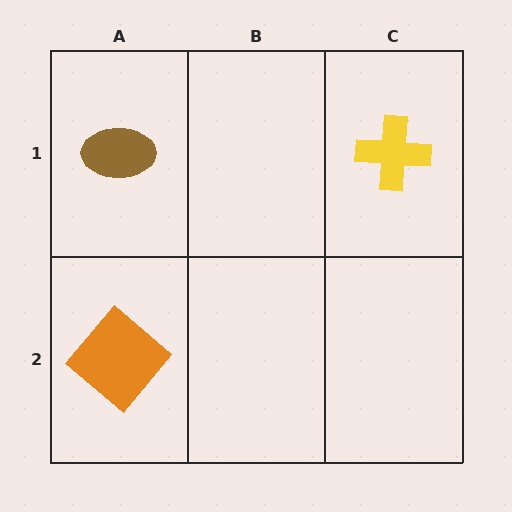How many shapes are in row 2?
1 shape.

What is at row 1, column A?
A brown ellipse.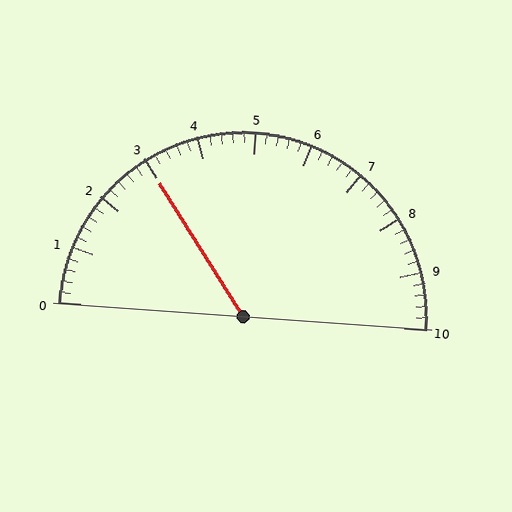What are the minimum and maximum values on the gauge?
The gauge ranges from 0 to 10.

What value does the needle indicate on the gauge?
The needle indicates approximately 3.0.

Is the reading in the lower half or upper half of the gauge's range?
The reading is in the lower half of the range (0 to 10).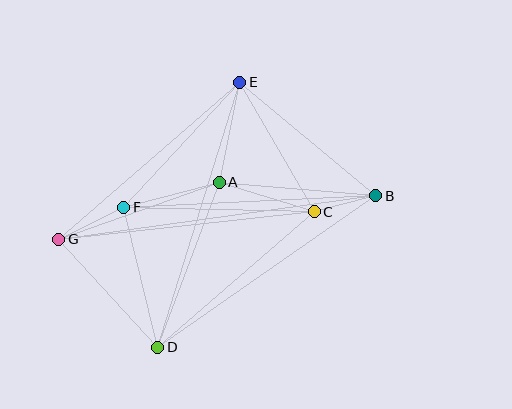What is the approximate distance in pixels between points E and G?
The distance between E and G is approximately 240 pixels.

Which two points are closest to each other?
Points B and C are closest to each other.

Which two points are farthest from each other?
Points B and G are farthest from each other.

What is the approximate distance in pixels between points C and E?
The distance between C and E is approximately 149 pixels.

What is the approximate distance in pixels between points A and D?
The distance between A and D is approximately 176 pixels.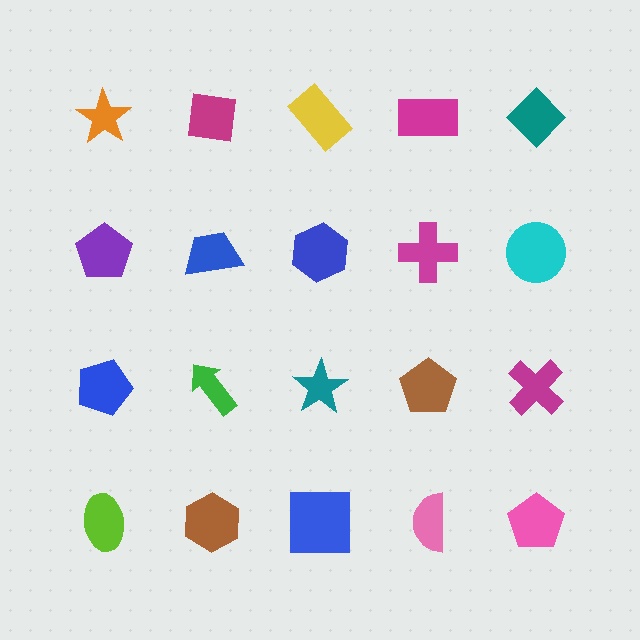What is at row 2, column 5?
A cyan circle.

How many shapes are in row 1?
5 shapes.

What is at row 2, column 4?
A magenta cross.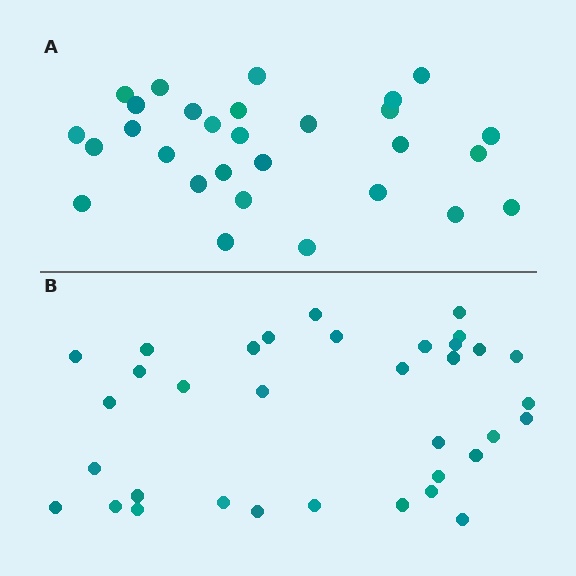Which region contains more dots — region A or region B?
Region B (the bottom region) has more dots.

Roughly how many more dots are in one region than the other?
Region B has about 6 more dots than region A.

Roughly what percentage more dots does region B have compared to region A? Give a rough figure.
About 20% more.